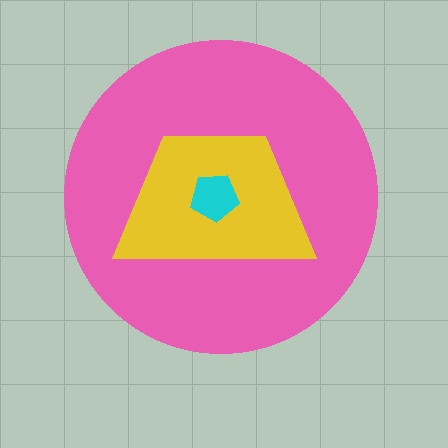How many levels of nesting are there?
3.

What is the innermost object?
The cyan pentagon.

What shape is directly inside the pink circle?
The yellow trapezoid.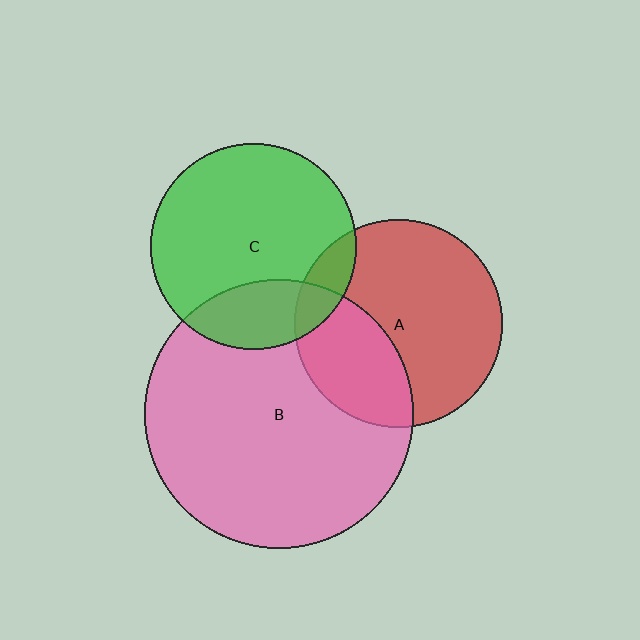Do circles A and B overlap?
Yes.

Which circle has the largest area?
Circle B (pink).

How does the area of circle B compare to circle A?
Approximately 1.7 times.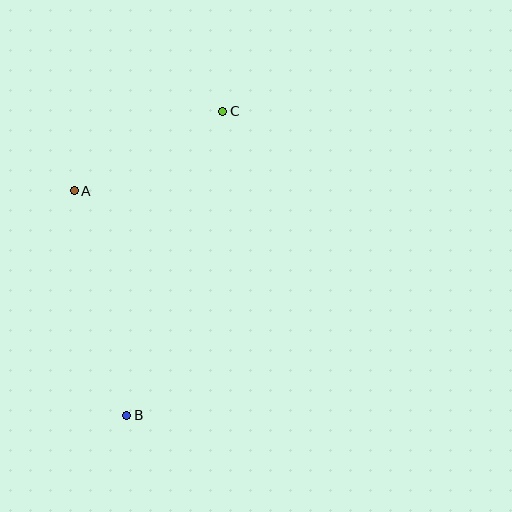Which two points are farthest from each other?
Points B and C are farthest from each other.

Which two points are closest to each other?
Points A and C are closest to each other.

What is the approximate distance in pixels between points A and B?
The distance between A and B is approximately 231 pixels.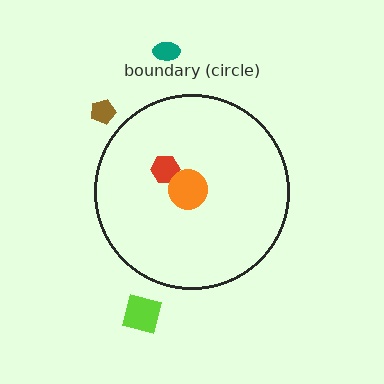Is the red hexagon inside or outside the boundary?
Inside.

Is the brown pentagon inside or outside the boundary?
Outside.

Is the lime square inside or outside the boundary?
Outside.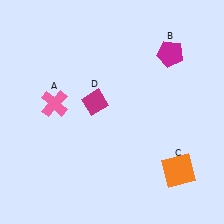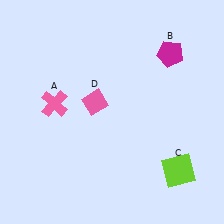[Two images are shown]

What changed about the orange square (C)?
In Image 1, C is orange. In Image 2, it changed to lime.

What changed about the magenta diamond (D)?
In Image 1, D is magenta. In Image 2, it changed to pink.